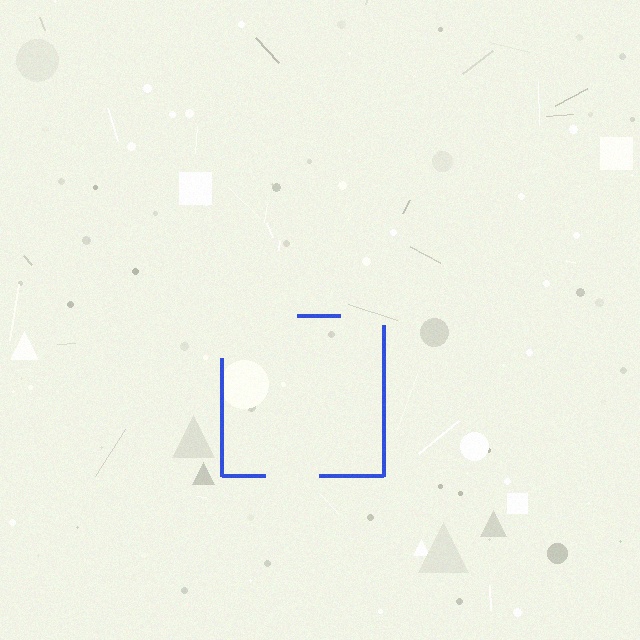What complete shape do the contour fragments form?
The contour fragments form a square.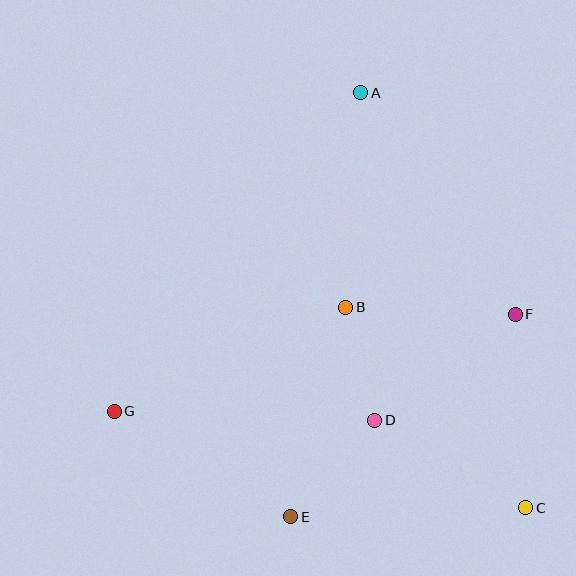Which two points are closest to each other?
Points B and D are closest to each other.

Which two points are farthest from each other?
Points A and C are farthest from each other.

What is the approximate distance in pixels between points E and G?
The distance between E and G is approximately 205 pixels.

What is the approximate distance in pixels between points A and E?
The distance between A and E is approximately 430 pixels.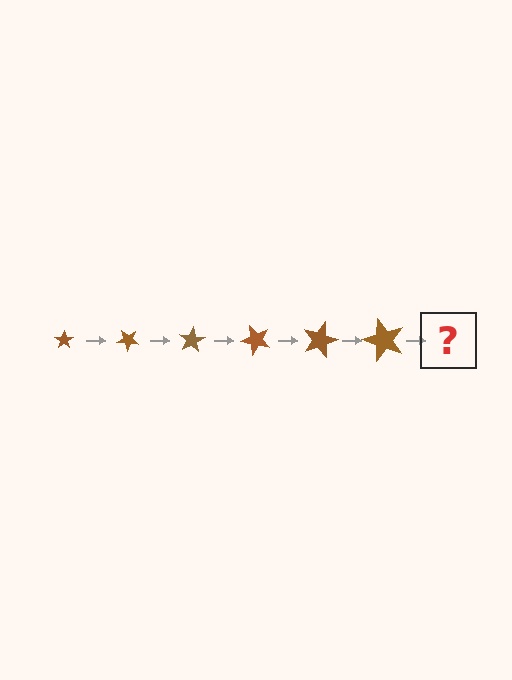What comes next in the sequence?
The next element should be a star, larger than the previous one and rotated 240 degrees from the start.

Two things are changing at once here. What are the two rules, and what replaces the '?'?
The two rules are that the star grows larger each step and it rotates 40 degrees each step. The '?' should be a star, larger than the previous one and rotated 240 degrees from the start.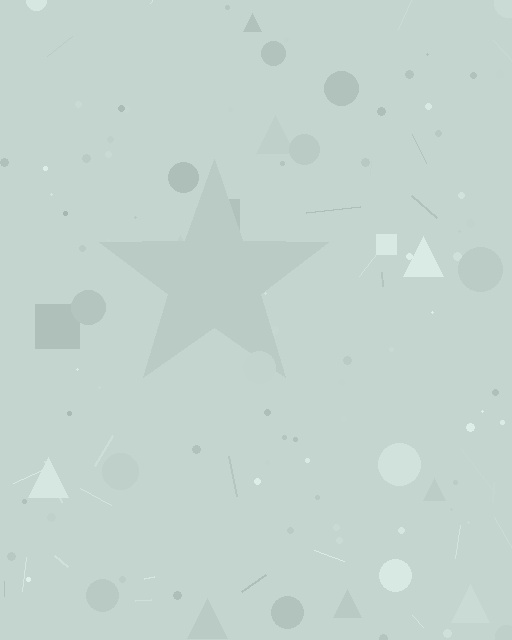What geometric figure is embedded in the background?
A star is embedded in the background.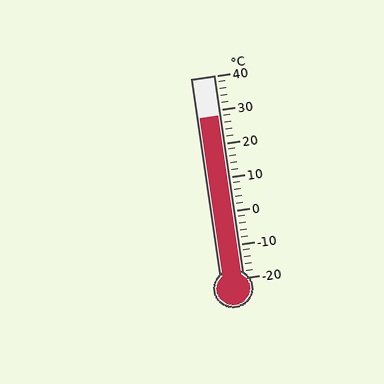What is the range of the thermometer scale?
The thermometer scale ranges from -20°C to 40°C.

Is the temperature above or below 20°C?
The temperature is above 20°C.